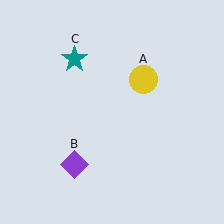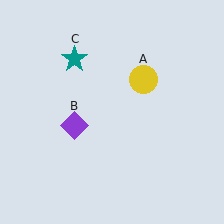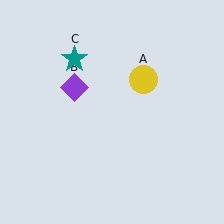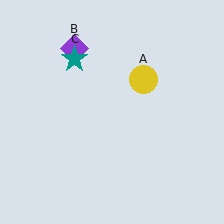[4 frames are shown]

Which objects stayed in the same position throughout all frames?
Yellow circle (object A) and teal star (object C) remained stationary.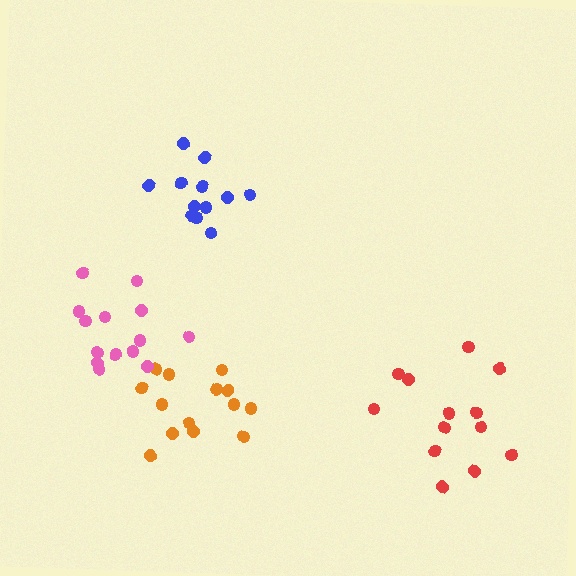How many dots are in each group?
Group 1: 12 dots, Group 2: 14 dots, Group 3: 13 dots, Group 4: 14 dots (53 total).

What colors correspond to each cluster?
The clusters are colored: blue, orange, red, pink.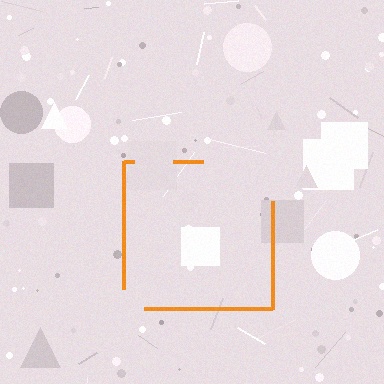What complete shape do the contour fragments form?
The contour fragments form a square.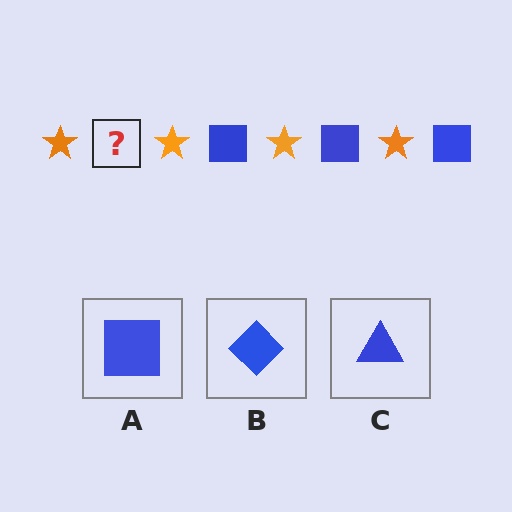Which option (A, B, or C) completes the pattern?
A.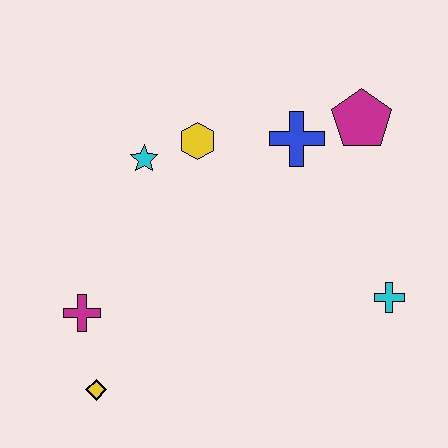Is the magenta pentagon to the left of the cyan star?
No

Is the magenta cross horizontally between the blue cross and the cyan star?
No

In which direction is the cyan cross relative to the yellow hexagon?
The cyan cross is to the right of the yellow hexagon.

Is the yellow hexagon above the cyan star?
Yes